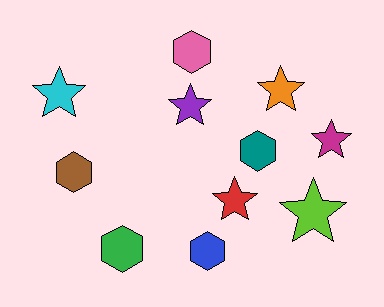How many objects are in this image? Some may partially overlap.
There are 11 objects.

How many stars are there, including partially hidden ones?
There are 6 stars.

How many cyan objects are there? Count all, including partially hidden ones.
There is 1 cyan object.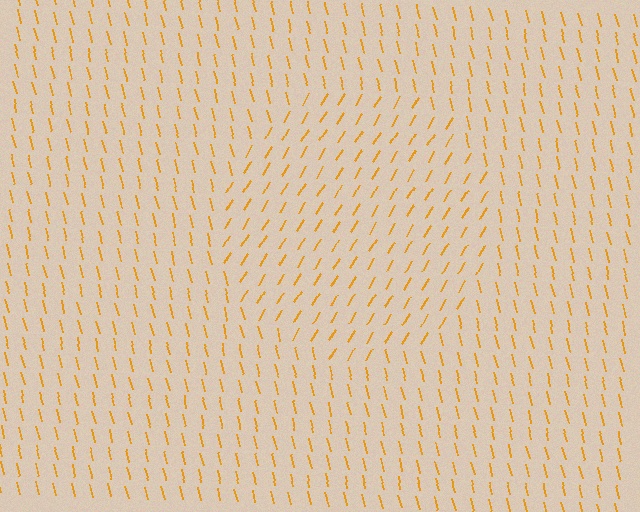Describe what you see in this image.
The image is filled with small orange line segments. A circle region in the image has lines oriented differently from the surrounding lines, creating a visible texture boundary.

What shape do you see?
I see a circle.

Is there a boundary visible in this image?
Yes, there is a texture boundary formed by a change in line orientation.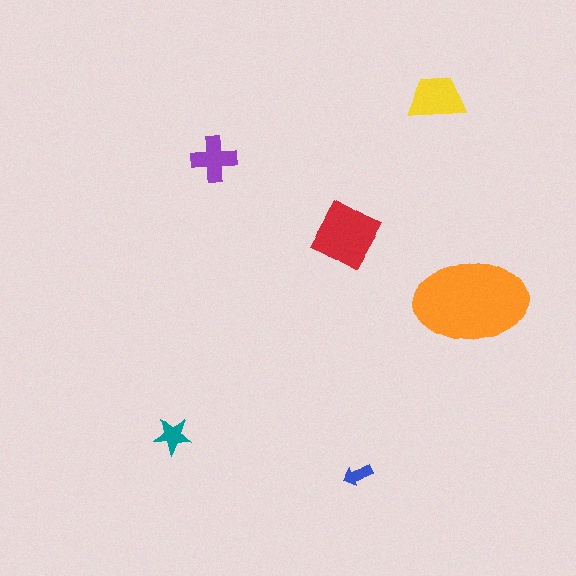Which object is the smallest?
The blue arrow.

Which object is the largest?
The orange ellipse.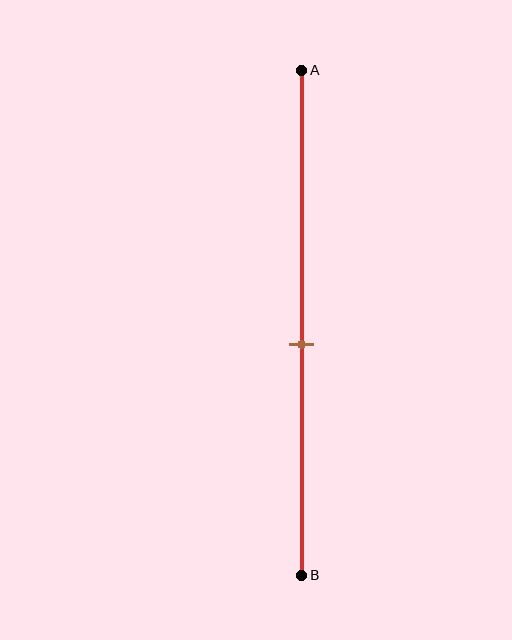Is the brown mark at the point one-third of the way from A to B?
No, the mark is at about 55% from A, not at the 33% one-third point.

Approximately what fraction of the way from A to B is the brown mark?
The brown mark is approximately 55% of the way from A to B.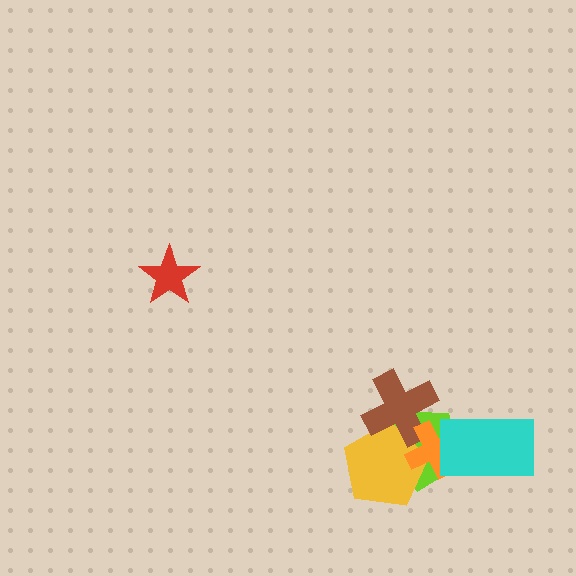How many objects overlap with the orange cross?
4 objects overlap with the orange cross.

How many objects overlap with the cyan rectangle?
2 objects overlap with the cyan rectangle.